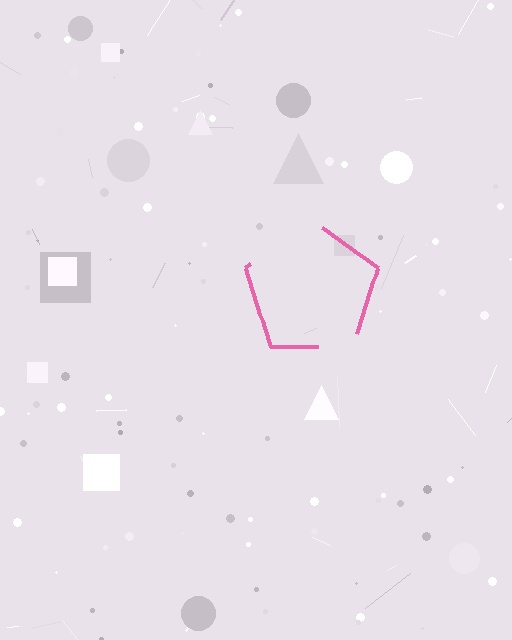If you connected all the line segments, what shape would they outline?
They would outline a pentagon.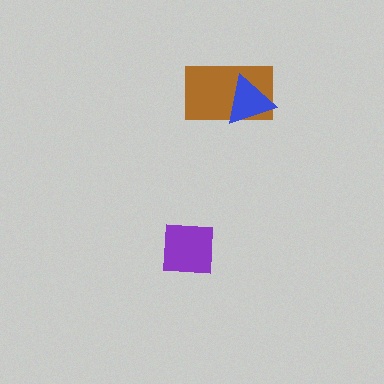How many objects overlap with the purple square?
0 objects overlap with the purple square.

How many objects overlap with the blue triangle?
1 object overlaps with the blue triangle.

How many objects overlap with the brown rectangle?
1 object overlaps with the brown rectangle.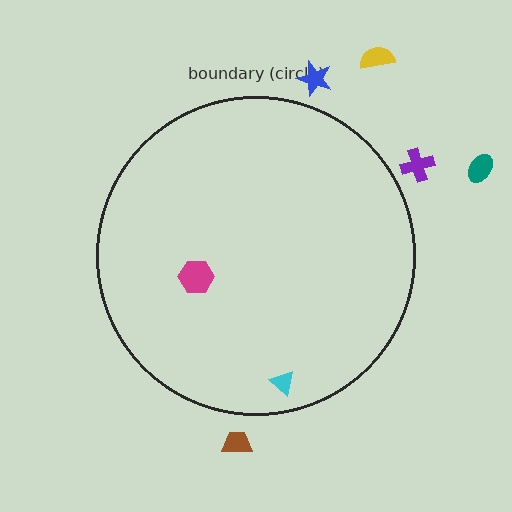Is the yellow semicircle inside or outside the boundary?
Outside.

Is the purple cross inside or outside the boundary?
Outside.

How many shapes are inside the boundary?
2 inside, 5 outside.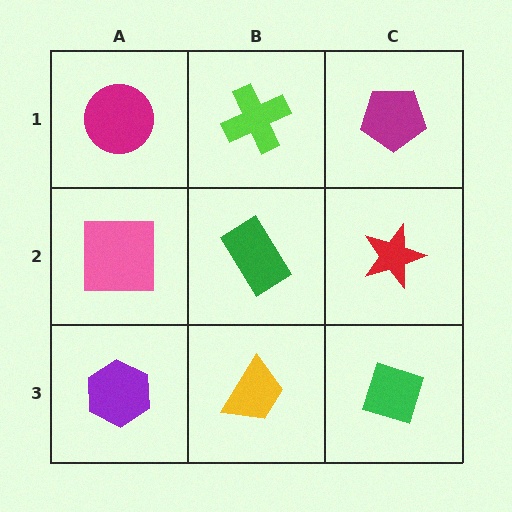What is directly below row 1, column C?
A red star.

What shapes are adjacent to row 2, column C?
A magenta pentagon (row 1, column C), a green diamond (row 3, column C), a green rectangle (row 2, column B).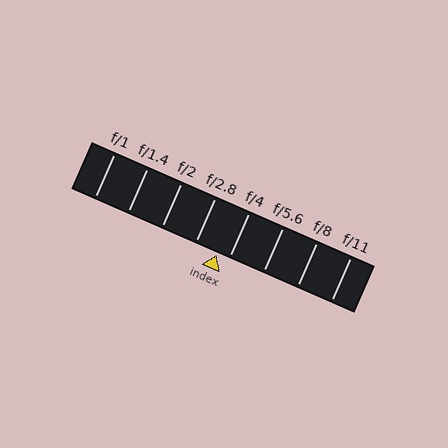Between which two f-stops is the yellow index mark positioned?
The index mark is between f/2.8 and f/4.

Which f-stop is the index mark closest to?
The index mark is closest to f/4.